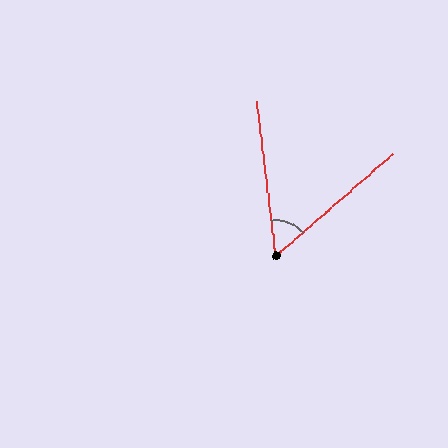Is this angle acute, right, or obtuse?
It is acute.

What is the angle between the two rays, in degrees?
Approximately 56 degrees.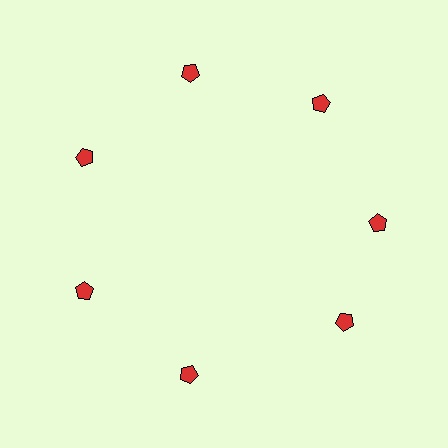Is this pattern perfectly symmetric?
No. The 7 red pentagons are arranged in a ring, but one element near the 5 o'clock position is rotated out of alignment along the ring, breaking the 7-fold rotational symmetry.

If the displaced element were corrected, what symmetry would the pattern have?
It would have 7-fold rotational symmetry — the pattern would map onto itself every 51 degrees.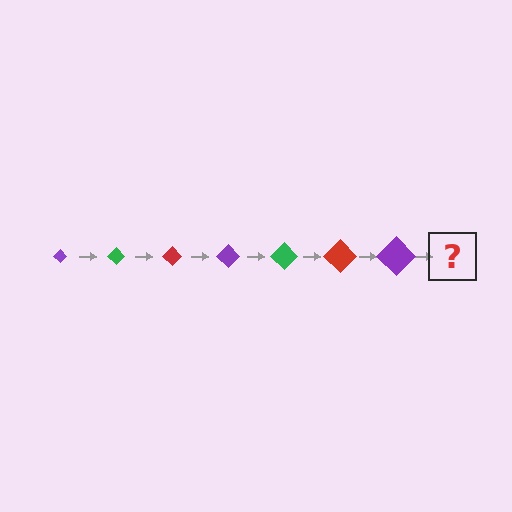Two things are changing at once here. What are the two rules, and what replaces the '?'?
The two rules are that the diamond grows larger each step and the color cycles through purple, green, and red. The '?' should be a green diamond, larger than the previous one.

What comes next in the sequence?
The next element should be a green diamond, larger than the previous one.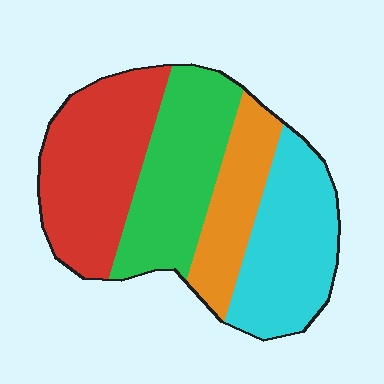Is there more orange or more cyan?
Cyan.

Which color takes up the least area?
Orange, at roughly 15%.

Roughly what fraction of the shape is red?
Red takes up about one third (1/3) of the shape.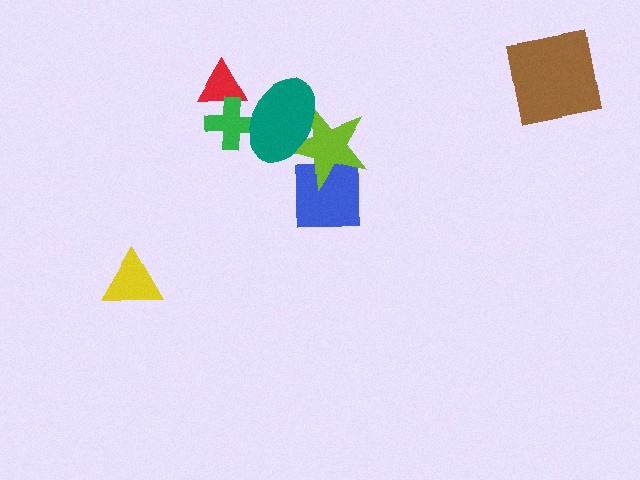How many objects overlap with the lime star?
2 objects overlap with the lime star.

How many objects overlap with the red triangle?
1 object overlaps with the red triangle.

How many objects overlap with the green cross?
2 objects overlap with the green cross.